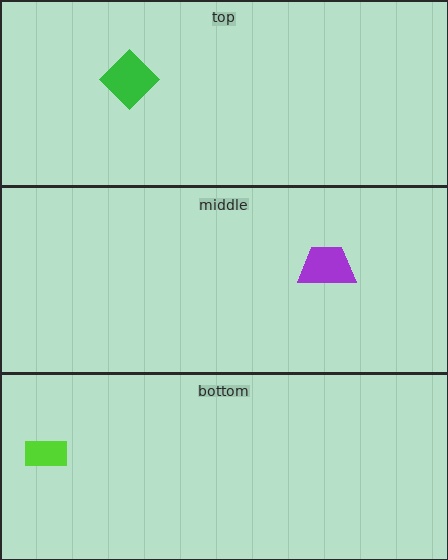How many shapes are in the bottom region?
1.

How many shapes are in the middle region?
1.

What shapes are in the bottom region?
The lime rectangle.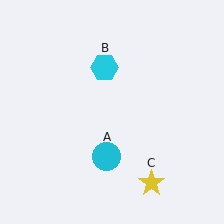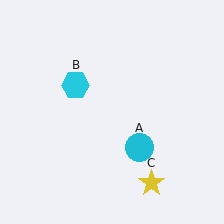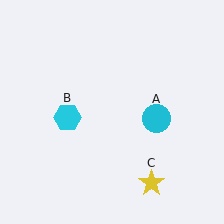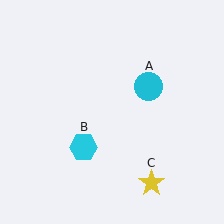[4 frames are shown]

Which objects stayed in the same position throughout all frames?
Yellow star (object C) remained stationary.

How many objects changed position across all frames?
2 objects changed position: cyan circle (object A), cyan hexagon (object B).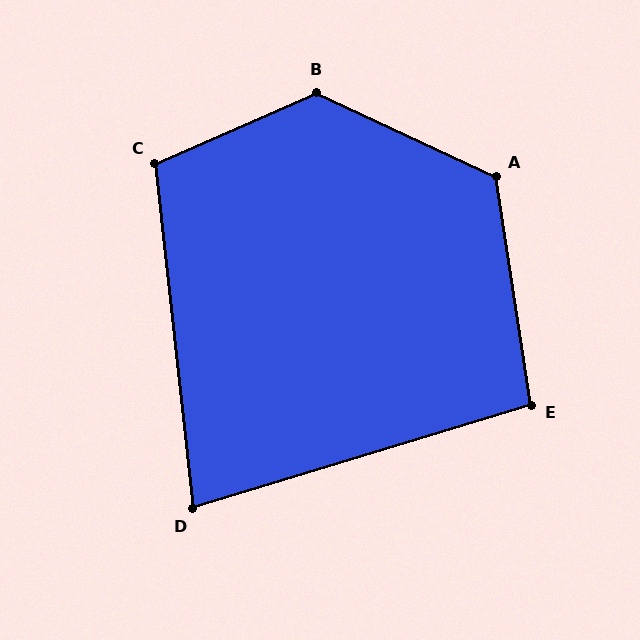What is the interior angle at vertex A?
Approximately 124 degrees (obtuse).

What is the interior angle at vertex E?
Approximately 98 degrees (obtuse).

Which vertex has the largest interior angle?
B, at approximately 131 degrees.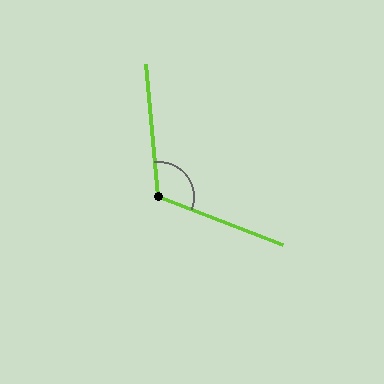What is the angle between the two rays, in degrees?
Approximately 116 degrees.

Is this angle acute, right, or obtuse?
It is obtuse.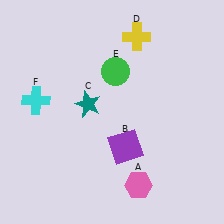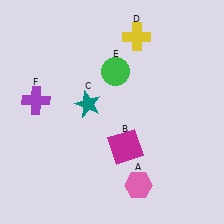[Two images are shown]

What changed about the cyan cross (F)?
In Image 1, F is cyan. In Image 2, it changed to purple.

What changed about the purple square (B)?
In Image 1, B is purple. In Image 2, it changed to magenta.